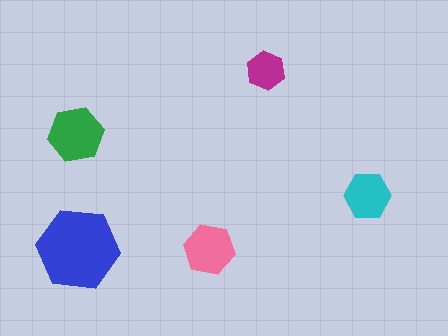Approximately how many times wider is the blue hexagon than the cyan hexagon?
About 2 times wider.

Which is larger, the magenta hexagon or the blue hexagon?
The blue one.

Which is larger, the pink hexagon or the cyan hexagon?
The pink one.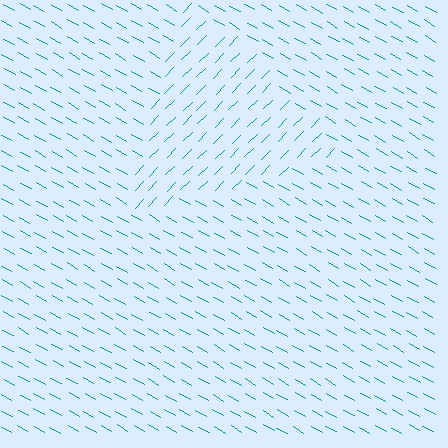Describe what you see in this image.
The image is filled with small teal line segments. A triangle region in the image has lines oriented differently from the surrounding lines, creating a visible texture boundary.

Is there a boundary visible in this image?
Yes, there is a texture boundary formed by a change in line orientation.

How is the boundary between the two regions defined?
The boundary is defined purely by a change in line orientation (approximately 75 degrees difference). All lines are the same color and thickness.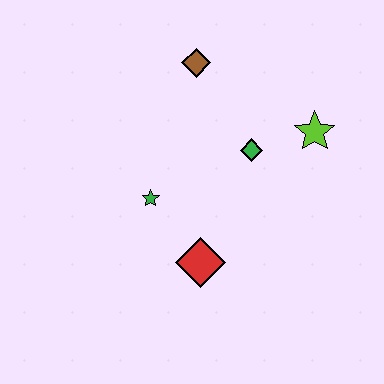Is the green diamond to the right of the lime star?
No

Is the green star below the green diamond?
Yes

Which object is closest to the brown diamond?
The green diamond is closest to the brown diamond.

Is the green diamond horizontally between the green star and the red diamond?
No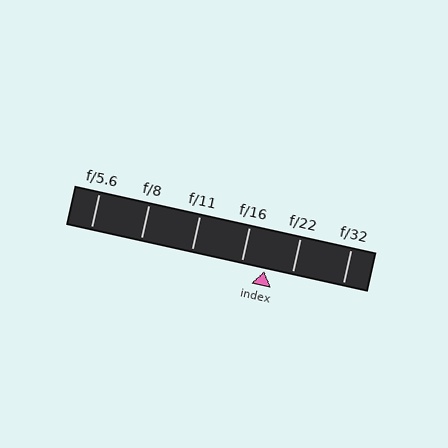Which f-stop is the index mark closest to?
The index mark is closest to f/16.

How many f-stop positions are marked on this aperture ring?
There are 6 f-stop positions marked.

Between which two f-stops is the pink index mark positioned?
The index mark is between f/16 and f/22.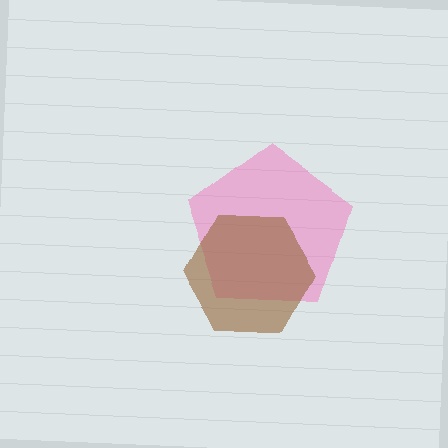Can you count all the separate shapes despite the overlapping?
Yes, there are 2 separate shapes.